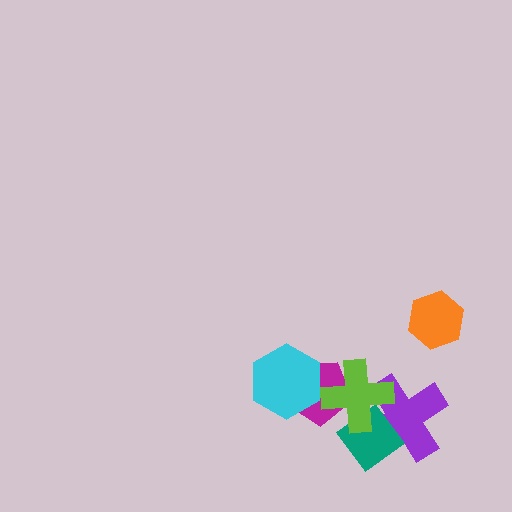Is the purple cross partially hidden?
Yes, it is partially covered by another shape.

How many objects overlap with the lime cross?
3 objects overlap with the lime cross.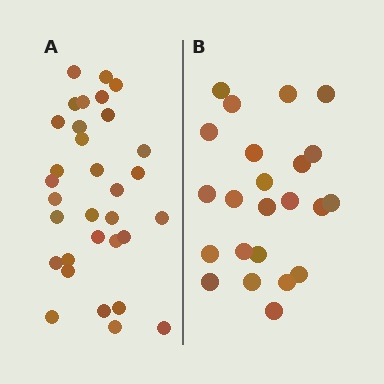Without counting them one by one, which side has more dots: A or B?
Region A (the left region) has more dots.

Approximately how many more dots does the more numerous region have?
Region A has roughly 8 or so more dots than region B.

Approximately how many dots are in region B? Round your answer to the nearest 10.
About 20 dots. (The exact count is 23, which rounds to 20.)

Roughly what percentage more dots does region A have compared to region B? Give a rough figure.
About 40% more.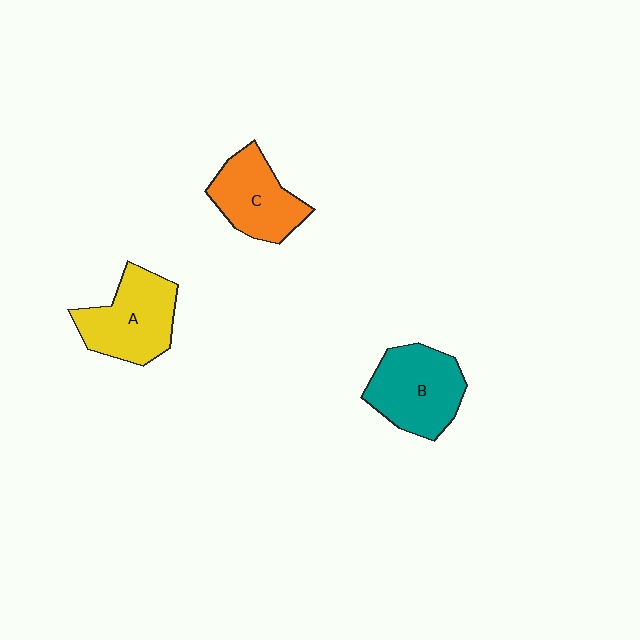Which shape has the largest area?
Shape B (teal).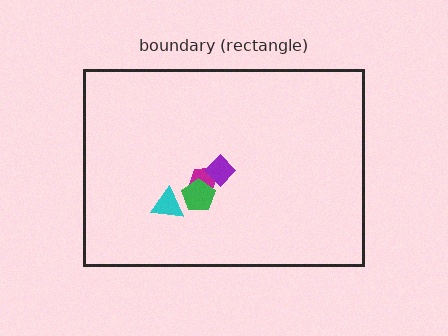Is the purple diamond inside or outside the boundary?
Inside.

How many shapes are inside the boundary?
4 inside, 0 outside.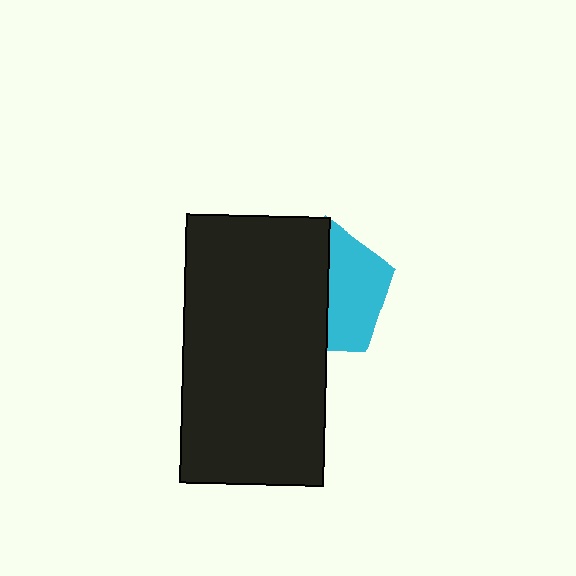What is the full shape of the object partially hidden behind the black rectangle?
The partially hidden object is a cyan pentagon.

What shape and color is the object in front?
The object in front is a black rectangle.